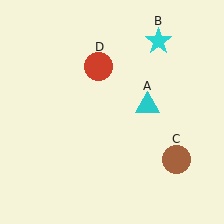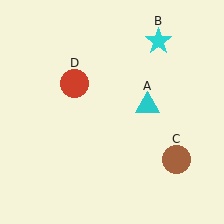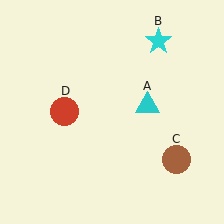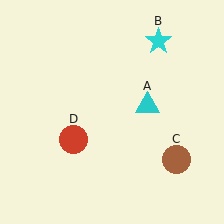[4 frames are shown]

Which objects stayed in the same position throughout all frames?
Cyan triangle (object A) and cyan star (object B) and brown circle (object C) remained stationary.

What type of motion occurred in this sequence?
The red circle (object D) rotated counterclockwise around the center of the scene.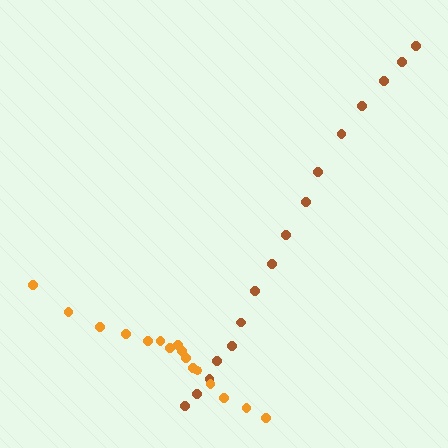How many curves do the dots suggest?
There are 2 distinct paths.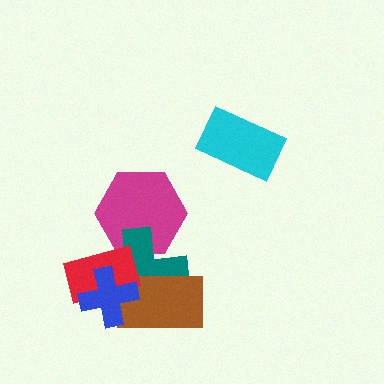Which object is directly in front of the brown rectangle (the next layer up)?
The red rectangle is directly in front of the brown rectangle.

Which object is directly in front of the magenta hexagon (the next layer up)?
The teal cross is directly in front of the magenta hexagon.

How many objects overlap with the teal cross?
4 objects overlap with the teal cross.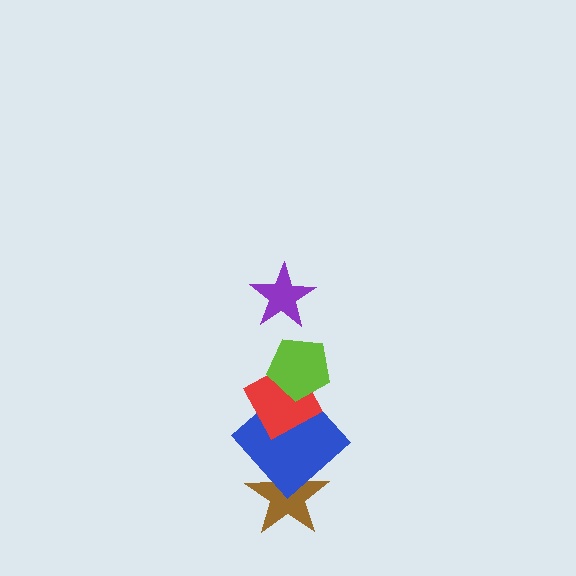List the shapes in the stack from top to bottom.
From top to bottom: the purple star, the lime pentagon, the red diamond, the blue diamond, the brown star.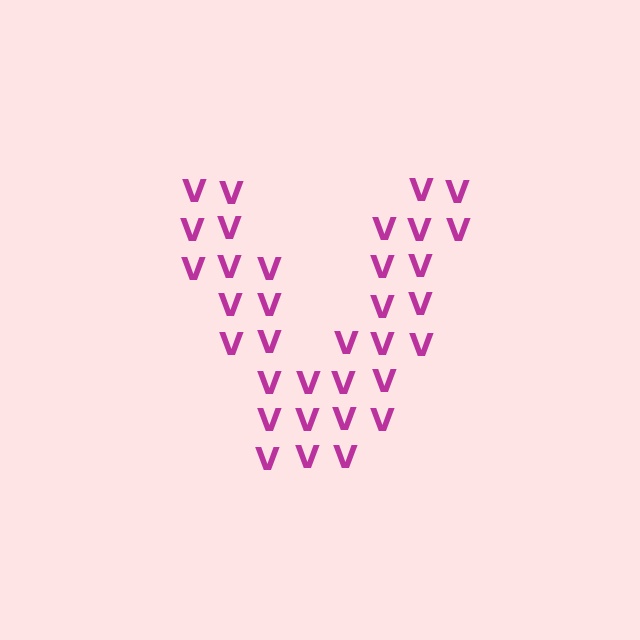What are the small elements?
The small elements are letter V's.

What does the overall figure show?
The overall figure shows the letter V.